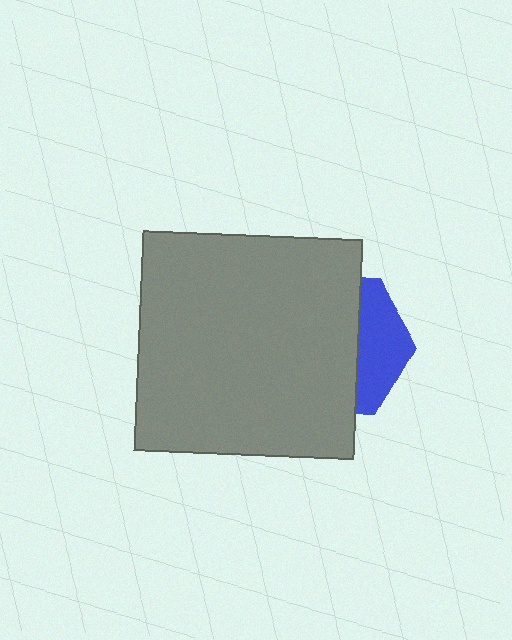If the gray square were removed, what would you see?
You would see the complete blue hexagon.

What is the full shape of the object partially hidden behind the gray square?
The partially hidden object is a blue hexagon.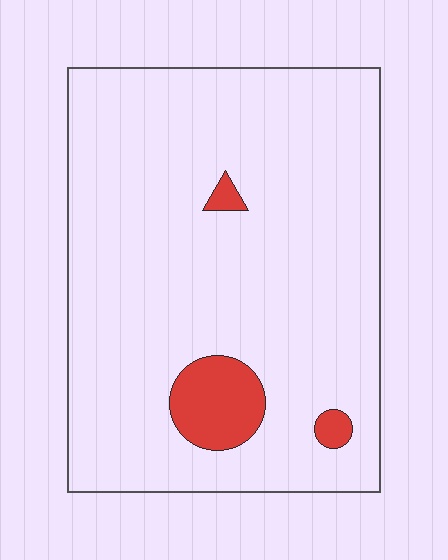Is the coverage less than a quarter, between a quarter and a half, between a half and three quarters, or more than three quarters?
Less than a quarter.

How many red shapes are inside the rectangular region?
3.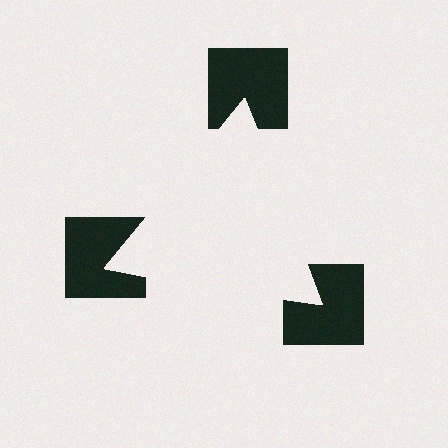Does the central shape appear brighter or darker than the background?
It typically appears slightly brighter than the background, even though no actual brightness change is drawn.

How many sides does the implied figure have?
3 sides.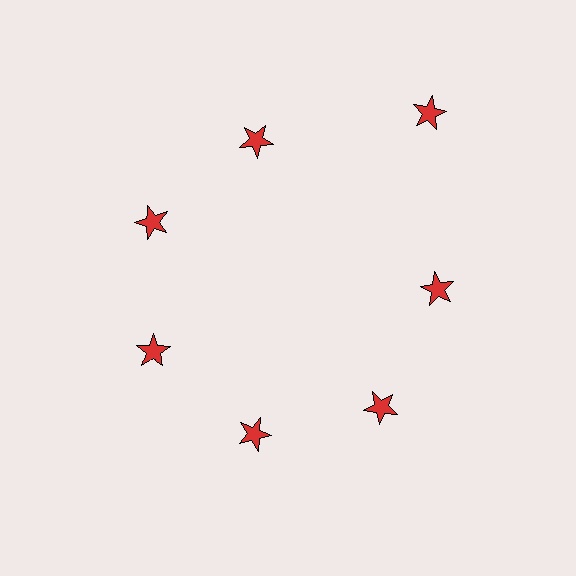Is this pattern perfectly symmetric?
No. The 7 red stars are arranged in a ring, but one element near the 1 o'clock position is pushed outward from the center, breaking the 7-fold rotational symmetry.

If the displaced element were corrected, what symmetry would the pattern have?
It would have 7-fold rotational symmetry — the pattern would map onto itself every 51 degrees.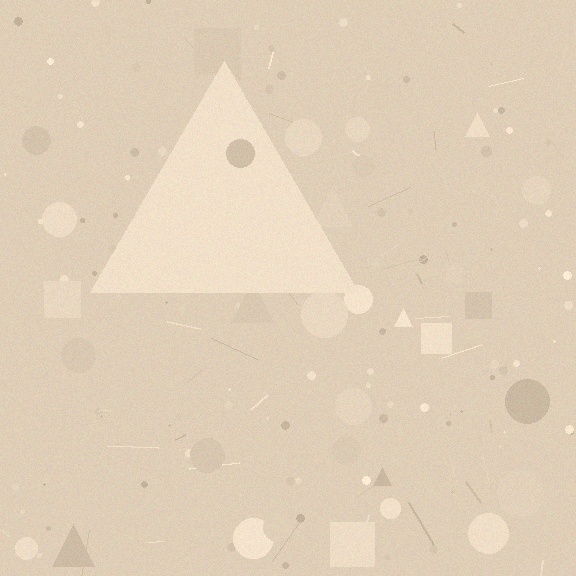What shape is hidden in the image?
A triangle is hidden in the image.